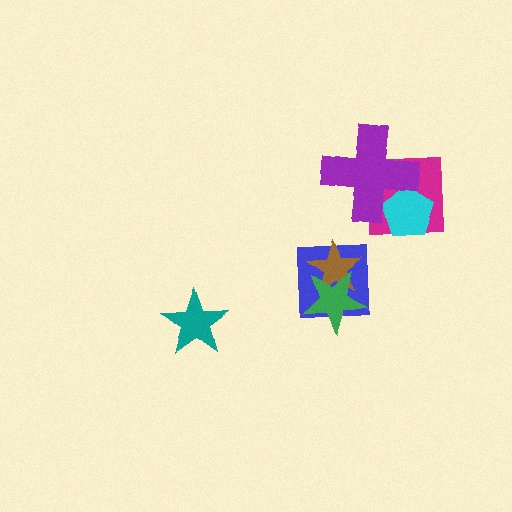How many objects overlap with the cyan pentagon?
2 objects overlap with the cyan pentagon.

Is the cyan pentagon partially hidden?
Yes, it is partially covered by another shape.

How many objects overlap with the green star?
2 objects overlap with the green star.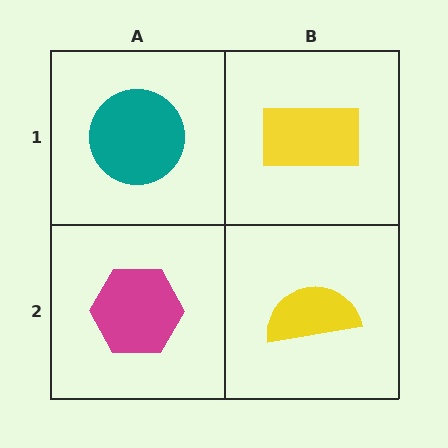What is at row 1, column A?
A teal circle.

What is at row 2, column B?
A yellow semicircle.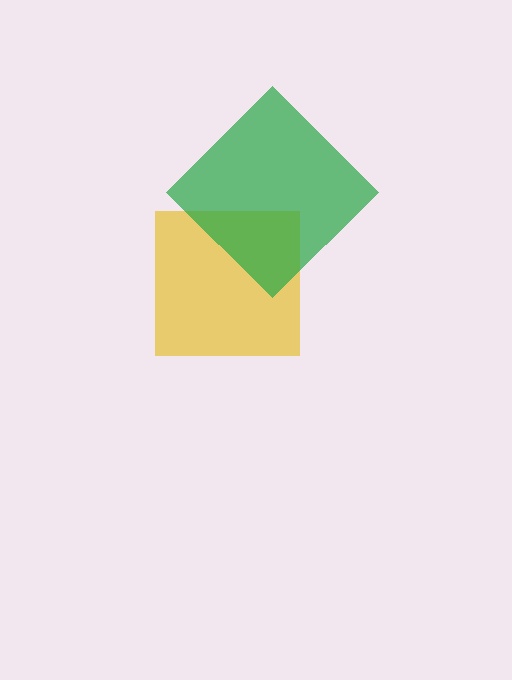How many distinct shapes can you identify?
There are 2 distinct shapes: a yellow square, a green diamond.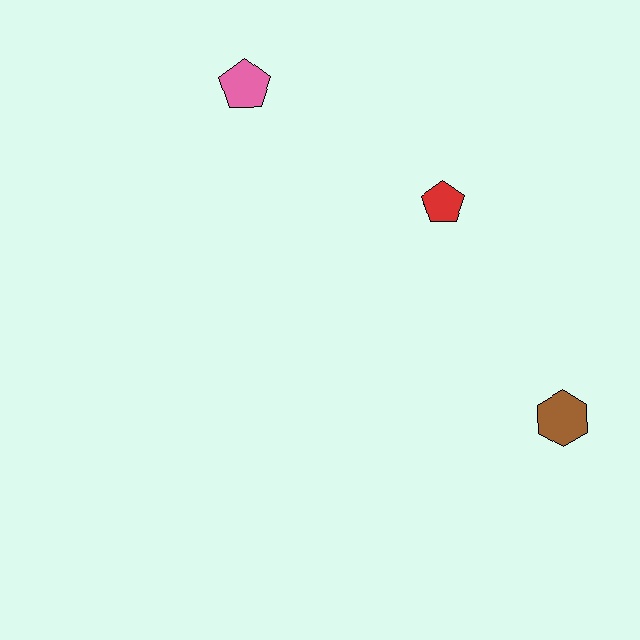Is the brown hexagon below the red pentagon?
Yes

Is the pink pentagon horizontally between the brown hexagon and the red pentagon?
No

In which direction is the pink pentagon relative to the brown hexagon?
The pink pentagon is above the brown hexagon.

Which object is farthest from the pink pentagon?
The brown hexagon is farthest from the pink pentagon.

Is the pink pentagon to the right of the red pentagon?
No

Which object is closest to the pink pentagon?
The red pentagon is closest to the pink pentagon.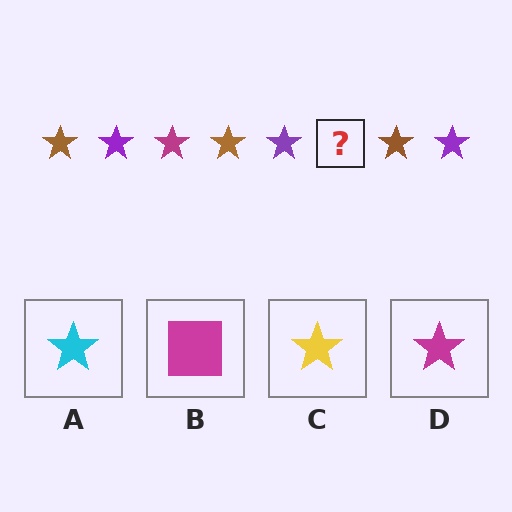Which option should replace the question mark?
Option D.